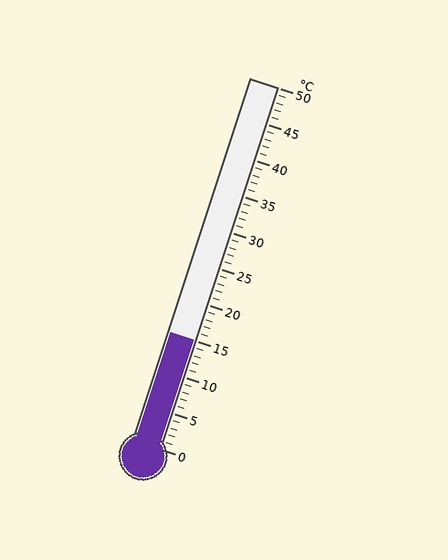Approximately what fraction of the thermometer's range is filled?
The thermometer is filled to approximately 30% of its range.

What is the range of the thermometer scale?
The thermometer scale ranges from 0°C to 50°C.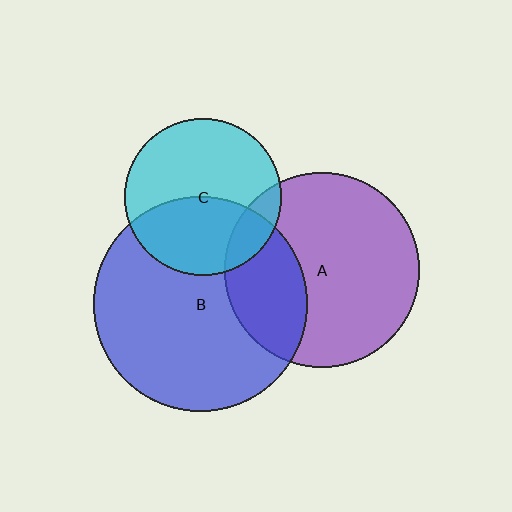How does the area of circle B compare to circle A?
Approximately 1.2 times.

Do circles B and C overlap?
Yes.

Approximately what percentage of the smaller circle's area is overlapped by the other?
Approximately 40%.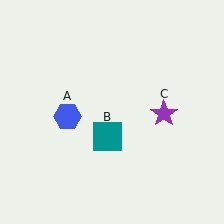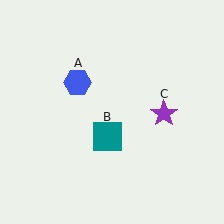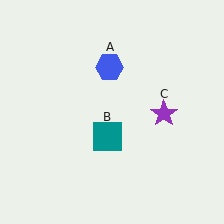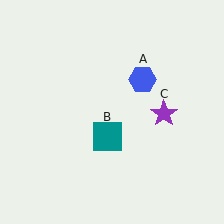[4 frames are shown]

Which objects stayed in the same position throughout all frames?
Teal square (object B) and purple star (object C) remained stationary.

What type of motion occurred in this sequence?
The blue hexagon (object A) rotated clockwise around the center of the scene.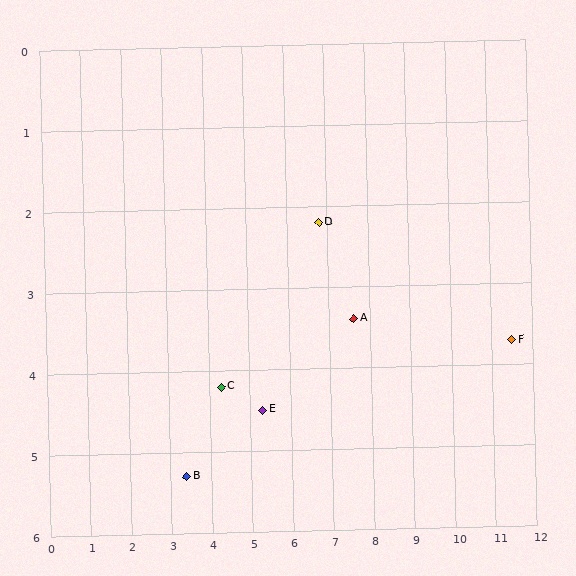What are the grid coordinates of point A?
Point A is at approximately (7.6, 3.4).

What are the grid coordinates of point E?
Point E is at approximately (5.3, 4.5).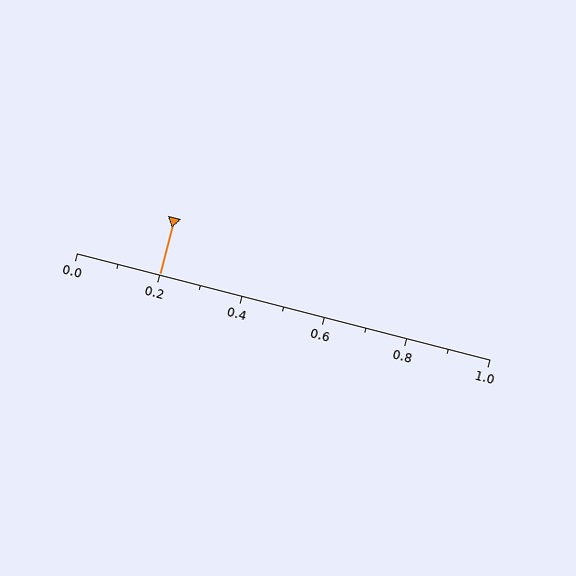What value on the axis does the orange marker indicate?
The marker indicates approximately 0.2.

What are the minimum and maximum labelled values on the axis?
The axis runs from 0.0 to 1.0.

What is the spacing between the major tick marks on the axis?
The major ticks are spaced 0.2 apart.